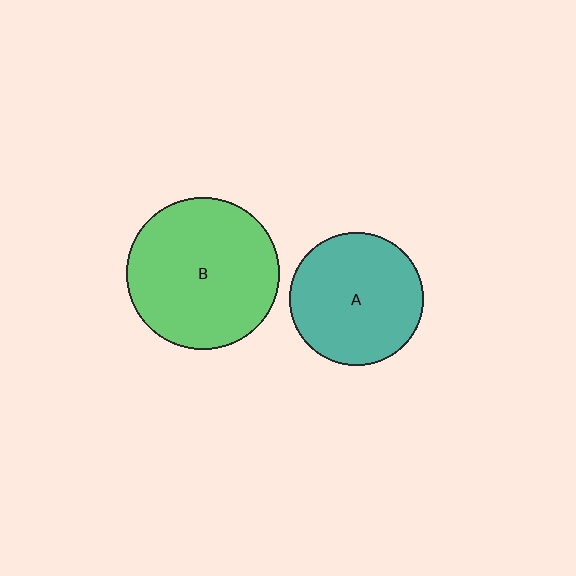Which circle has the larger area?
Circle B (green).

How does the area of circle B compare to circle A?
Approximately 1.3 times.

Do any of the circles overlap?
No, none of the circles overlap.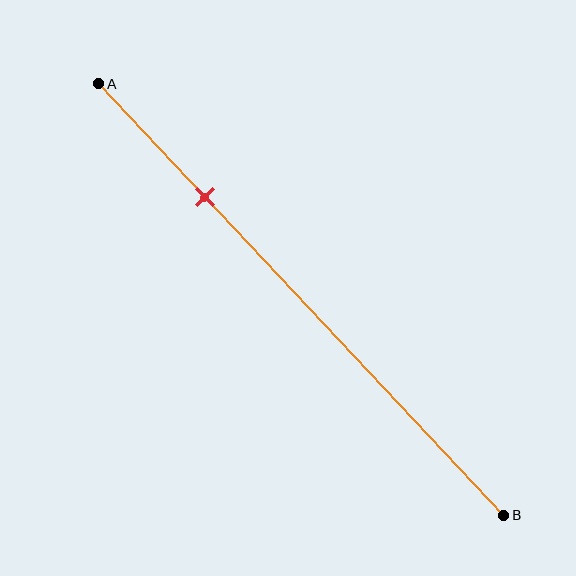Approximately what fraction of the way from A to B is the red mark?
The red mark is approximately 25% of the way from A to B.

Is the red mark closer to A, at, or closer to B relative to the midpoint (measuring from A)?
The red mark is closer to point A than the midpoint of segment AB.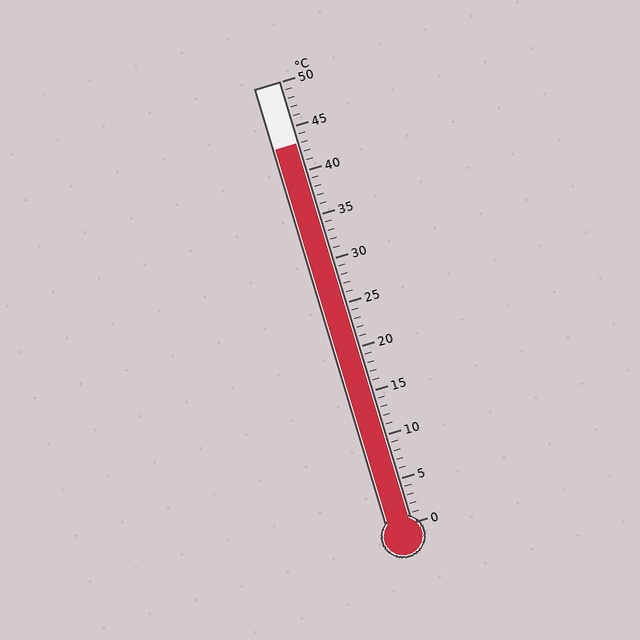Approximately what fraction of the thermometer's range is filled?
The thermometer is filled to approximately 85% of its range.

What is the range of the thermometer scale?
The thermometer scale ranges from 0°C to 50°C.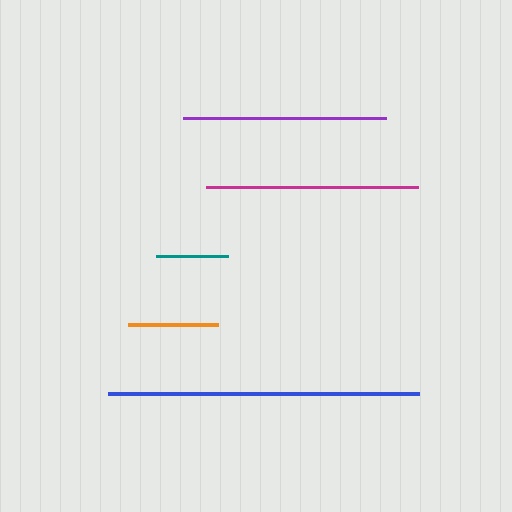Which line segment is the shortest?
The teal line is the shortest at approximately 71 pixels.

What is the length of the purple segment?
The purple segment is approximately 203 pixels long.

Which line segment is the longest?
The blue line is the longest at approximately 311 pixels.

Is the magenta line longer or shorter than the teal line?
The magenta line is longer than the teal line.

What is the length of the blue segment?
The blue segment is approximately 311 pixels long.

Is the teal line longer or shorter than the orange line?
The orange line is longer than the teal line.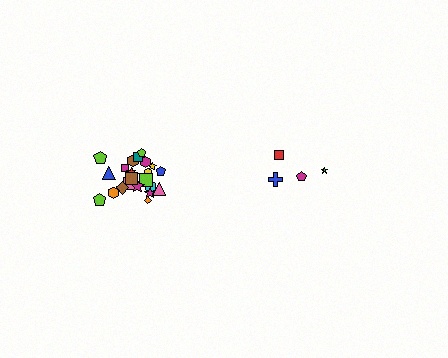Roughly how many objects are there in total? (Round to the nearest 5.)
Roughly 30 objects in total.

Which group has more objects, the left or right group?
The left group.